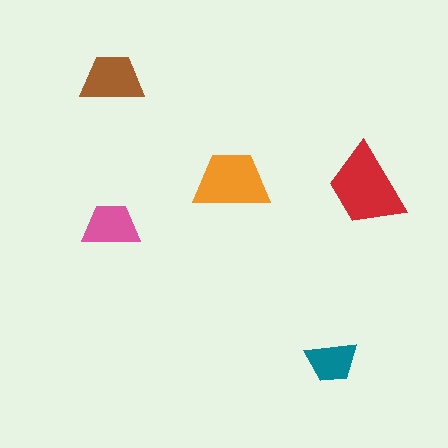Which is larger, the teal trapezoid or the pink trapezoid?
The pink one.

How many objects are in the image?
There are 5 objects in the image.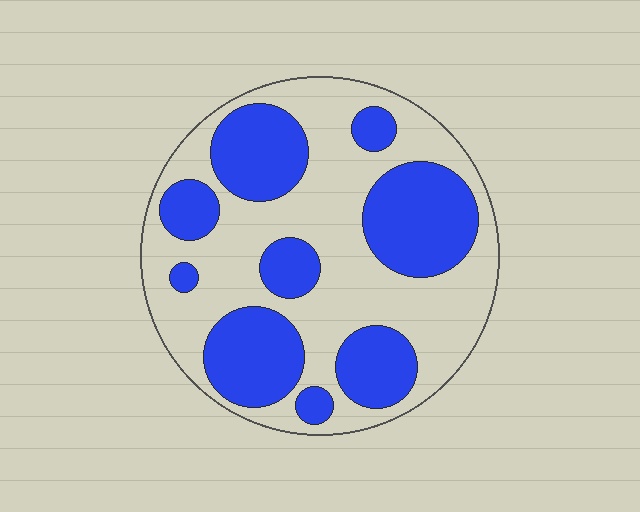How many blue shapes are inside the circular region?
9.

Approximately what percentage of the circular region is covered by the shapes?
Approximately 40%.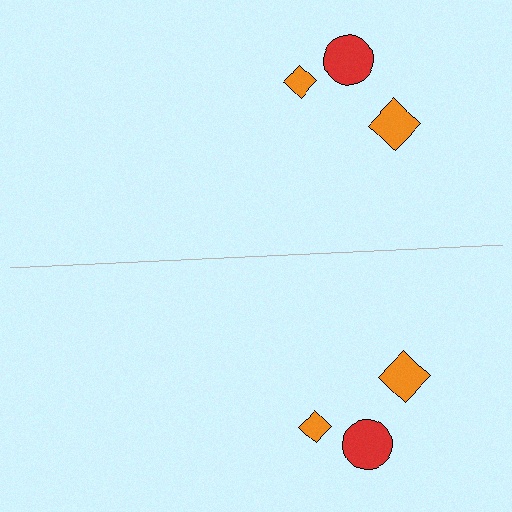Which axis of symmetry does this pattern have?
The pattern has a horizontal axis of symmetry running through the center of the image.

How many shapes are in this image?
There are 6 shapes in this image.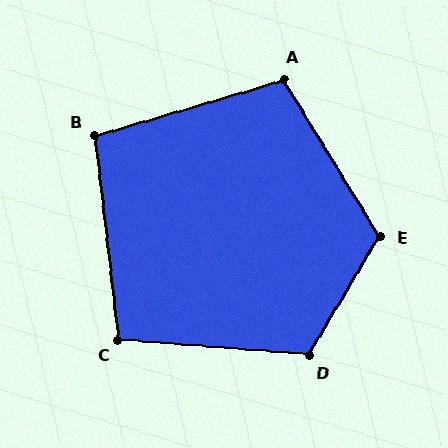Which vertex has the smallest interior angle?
B, at approximately 100 degrees.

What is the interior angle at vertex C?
Approximately 101 degrees (obtuse).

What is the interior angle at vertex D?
Approximately 116 degrees (obtuse).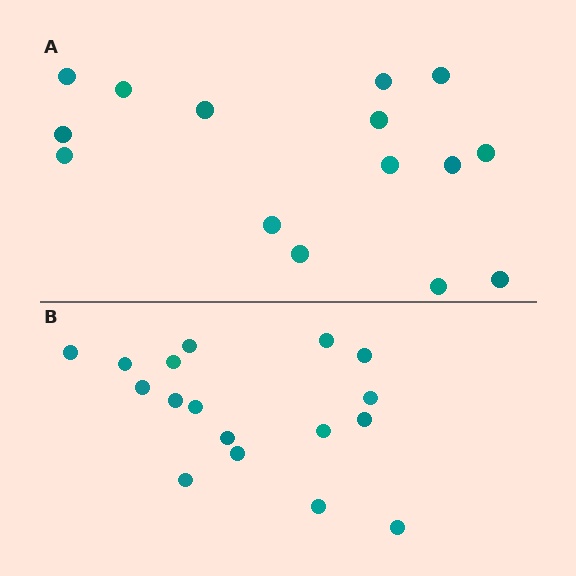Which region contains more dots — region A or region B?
Region B (the bottom region) has more dots.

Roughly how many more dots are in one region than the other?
Region B has just a few more — roughly 2 or 3 more dots than region A.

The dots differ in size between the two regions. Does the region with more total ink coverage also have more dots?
No. Region A has more total ink coverage because its dots are larger, but region B actually contains more individual dots. Total area can be misleading — the number of items is what matters here.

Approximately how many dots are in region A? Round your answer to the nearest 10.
About 20 dots. (The exact count is 15, which rounds to 20.)